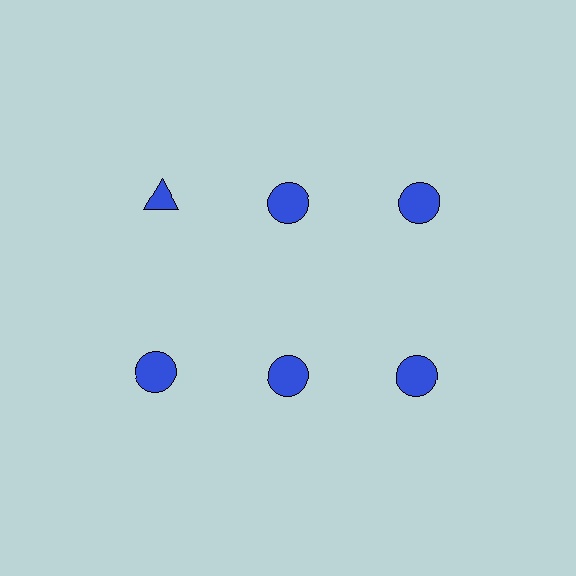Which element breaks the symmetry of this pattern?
The blue triangle in the top row, leftmost column breaks the symmetry. All other shapes are blue circles.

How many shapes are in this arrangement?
There are 6 shapes arranged in a grid pattern.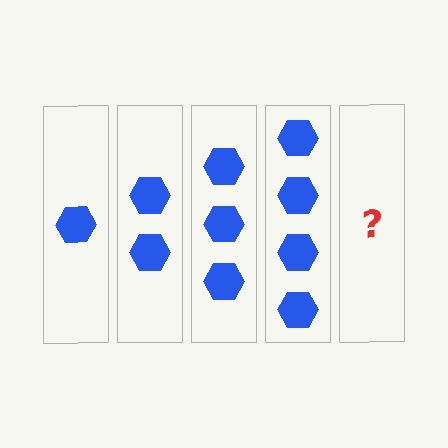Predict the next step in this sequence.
The next step is 5 hexagons.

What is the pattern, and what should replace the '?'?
The pattern is that each step adds one more hexagon. The '?' should be 5 hexagons.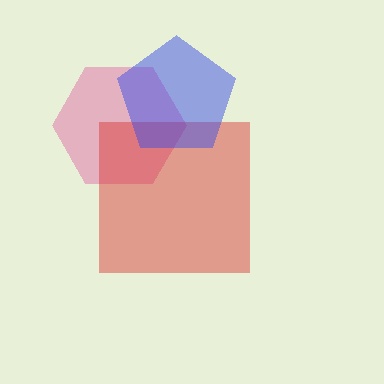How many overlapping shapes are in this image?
There are 3 overlapping shapes in the image.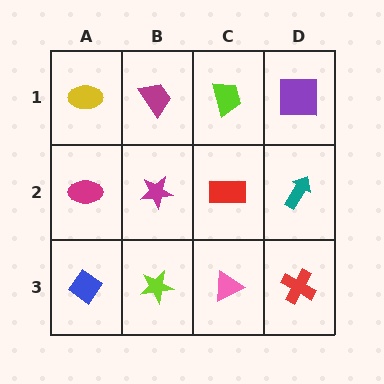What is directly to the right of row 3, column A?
A lime star.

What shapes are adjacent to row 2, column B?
A magenta trapezoid (row 1, column B), a lime star (row 3, column B), a magenta ellipse (row 2, column A), a red rectangle (row 2, column C).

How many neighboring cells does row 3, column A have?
2.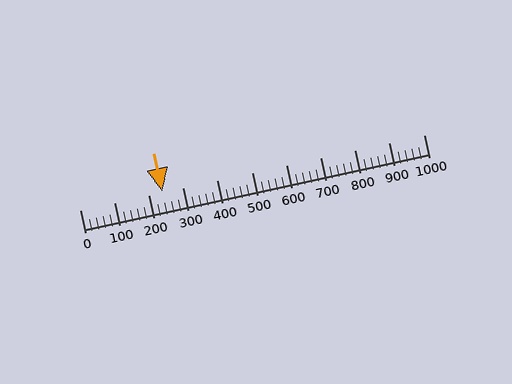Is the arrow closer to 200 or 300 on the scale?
The arrow is closer to 200.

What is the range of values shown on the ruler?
The ruler shows values from 0 to 1000.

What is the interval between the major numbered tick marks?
The major tick marks are spaced 100 units apart.